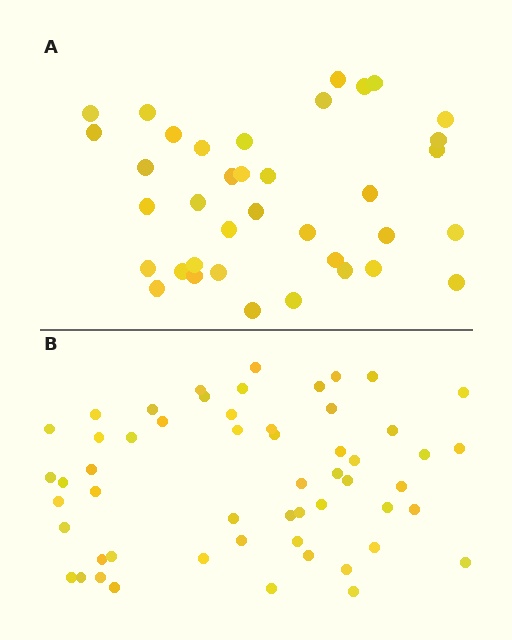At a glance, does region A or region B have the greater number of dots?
Region B (the bottom region) has more dots.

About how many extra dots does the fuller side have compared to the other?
Region B has approximately 20 more dots than region A.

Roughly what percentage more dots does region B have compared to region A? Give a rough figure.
About 50% more.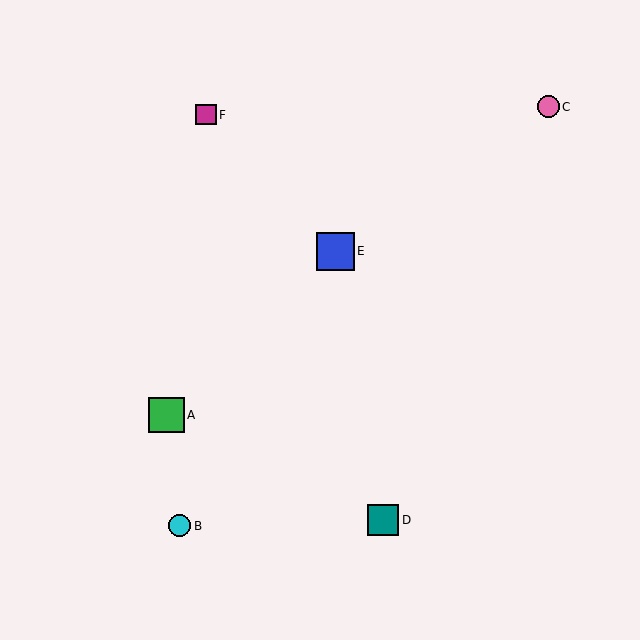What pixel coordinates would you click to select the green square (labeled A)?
Click at (167, 415) to select the green square A.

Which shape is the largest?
The blue square (labeled E) is the largest.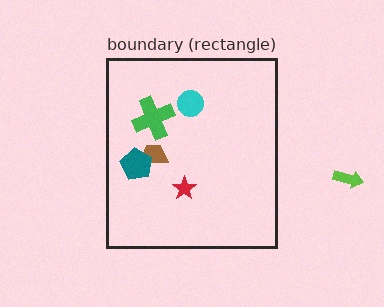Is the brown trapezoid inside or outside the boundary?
Inside.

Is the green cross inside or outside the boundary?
Inside.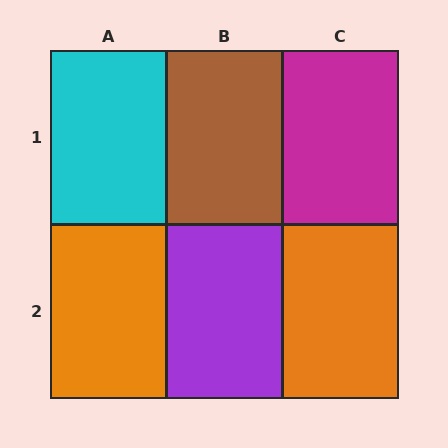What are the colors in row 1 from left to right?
Cyan, brown, magenta.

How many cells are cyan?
1 cell is cyan.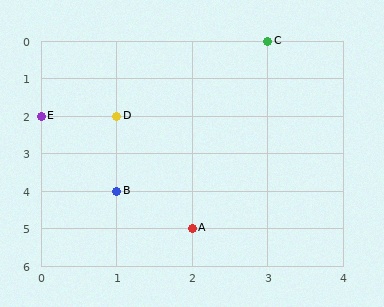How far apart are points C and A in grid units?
Points C and A are 1 column and 5 rows apart (about 5.1 grid units diagonally).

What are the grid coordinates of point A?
Point A is at grid coordinates (2, 5).